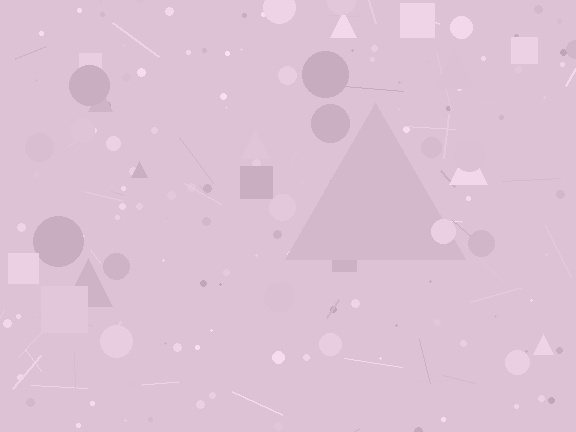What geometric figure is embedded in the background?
A triangle is embedded in the background.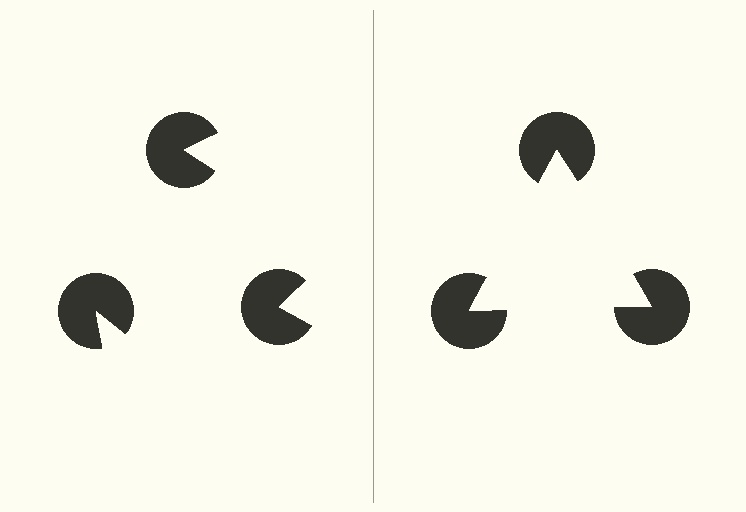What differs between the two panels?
The pac-man discs are positioned identically on both sides; only the wedge orientations differ. On the right they align to a triangle; on the left they are misaligned.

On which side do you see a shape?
An illusory triangle appears on the right side. On the left side the wedge cuts are rotated, so no coherent shape forms.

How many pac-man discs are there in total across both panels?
6 — 3 on each side.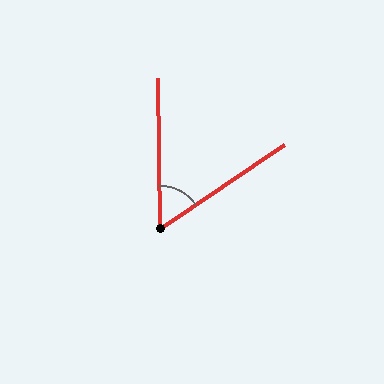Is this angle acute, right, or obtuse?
It is acute.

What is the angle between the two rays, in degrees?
Approximately 57 degrees.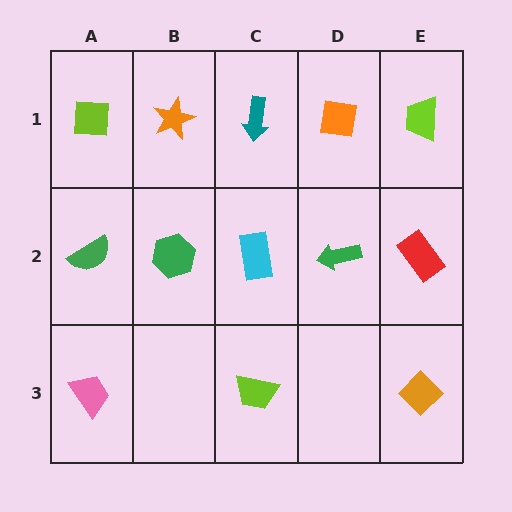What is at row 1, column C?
A teal arrow.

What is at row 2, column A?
A green semicircle.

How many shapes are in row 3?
3 shapes.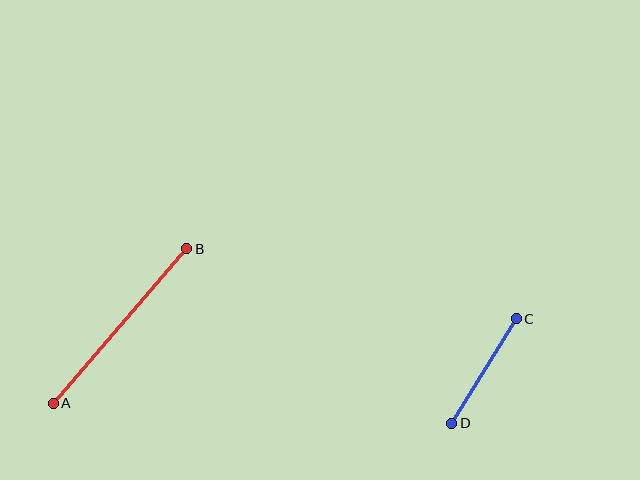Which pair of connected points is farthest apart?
Points A and B are farthest apart.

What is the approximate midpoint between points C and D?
The midpoint is at approximately (484, 371) pixels.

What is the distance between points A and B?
The distance is approximately 204 pixels.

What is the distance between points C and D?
The distance is approximately 123 pixels.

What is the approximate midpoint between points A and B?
The midpoint is at approximately (120, 326) pixels.